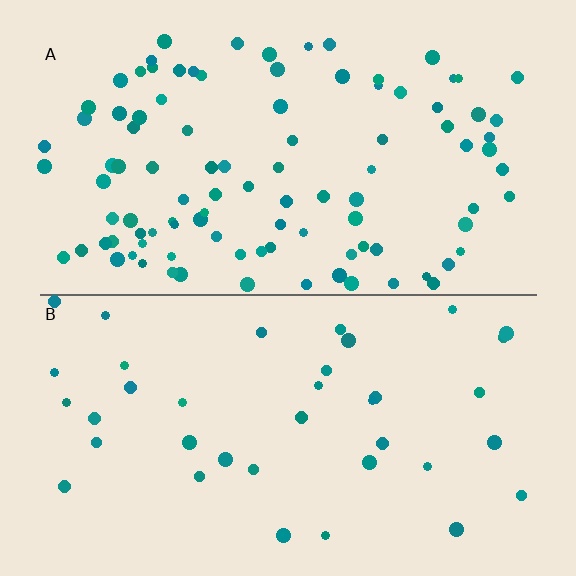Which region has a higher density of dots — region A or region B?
A (the top).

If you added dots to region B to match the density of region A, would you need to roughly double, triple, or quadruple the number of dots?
Approximately triple.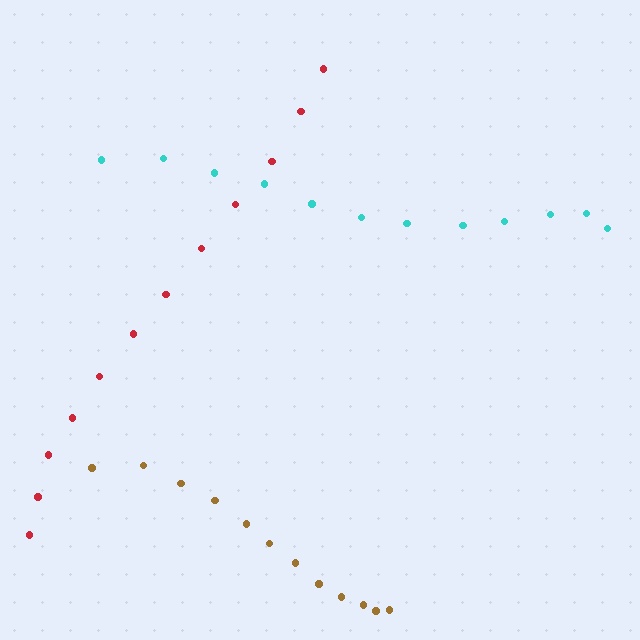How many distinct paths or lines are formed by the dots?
There are 3 distinct paths.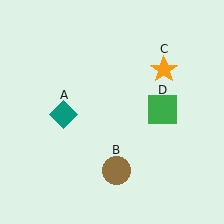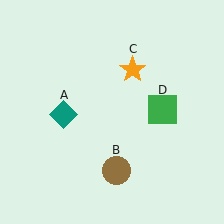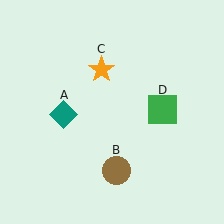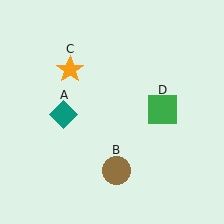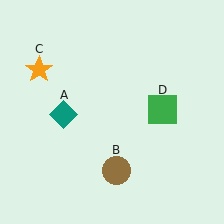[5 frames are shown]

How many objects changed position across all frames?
1 object changed position: orange star (object C).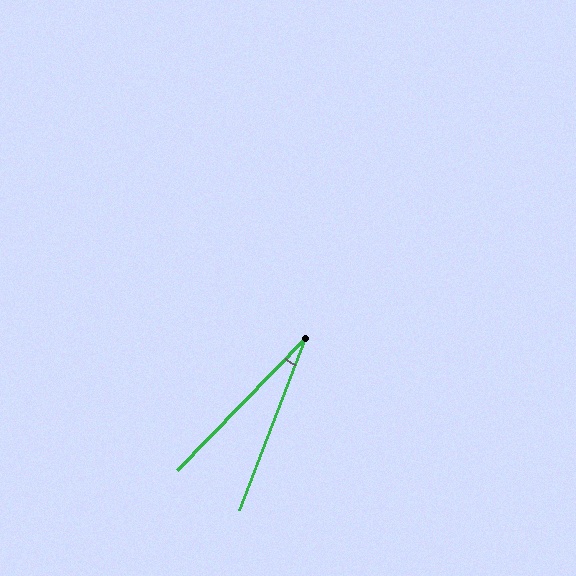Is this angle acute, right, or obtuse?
It is acute.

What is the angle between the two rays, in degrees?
Approximately 23 degrees.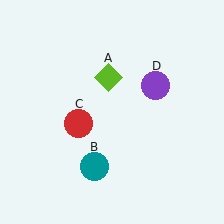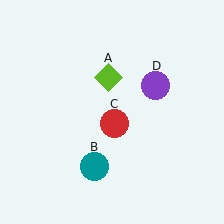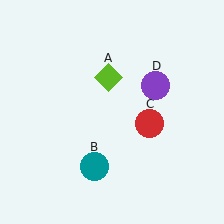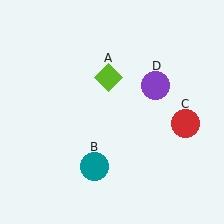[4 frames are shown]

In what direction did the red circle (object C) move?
The red circle (object C) moved right.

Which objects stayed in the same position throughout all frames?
Lime diamond (object A) and teal circle (object B) and purple circle (object D) remained stationary.